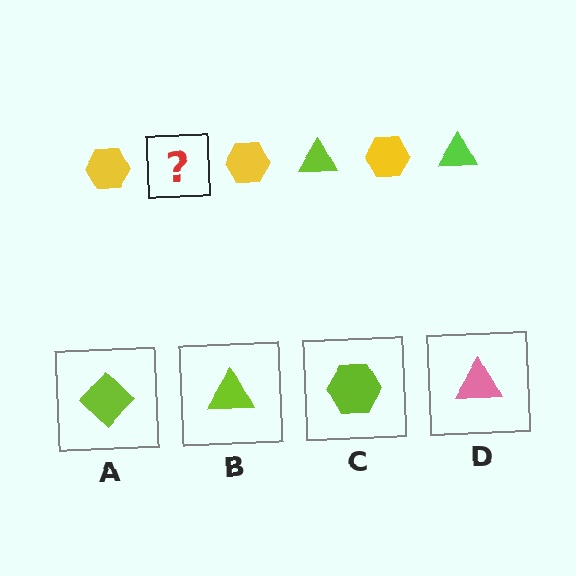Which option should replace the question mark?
Option B.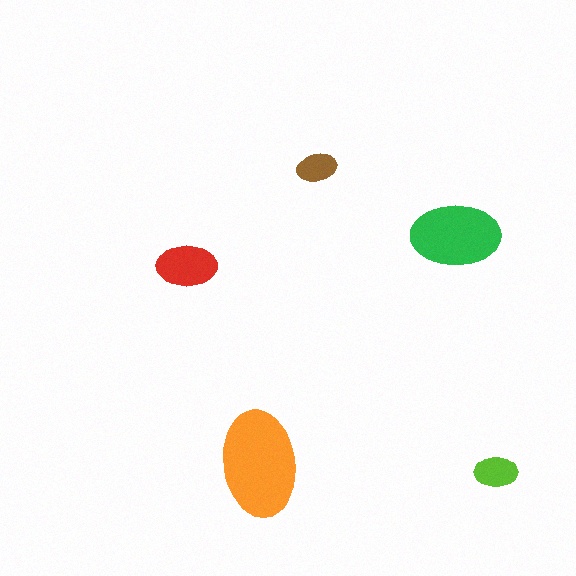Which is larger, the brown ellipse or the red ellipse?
The red one.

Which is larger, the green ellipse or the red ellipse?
The green one.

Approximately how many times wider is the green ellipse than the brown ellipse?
About 2 times wider.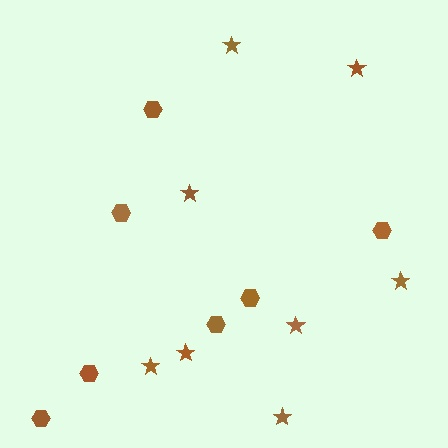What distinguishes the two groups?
There are 2 groups: one group of hexagons (7) and one group of stars (8).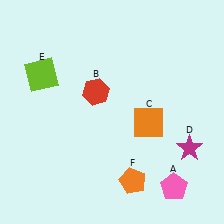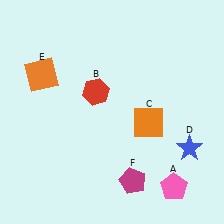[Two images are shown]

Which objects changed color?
D changed from magenta to blue. E changed from lime to orange. F changed from orange to magenta.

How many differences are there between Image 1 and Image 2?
There are 3 differences between the two images.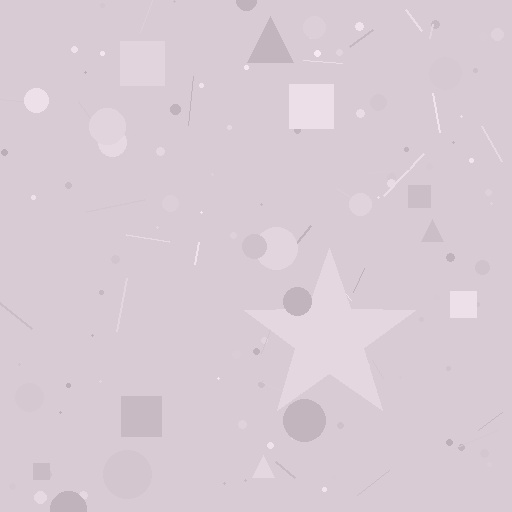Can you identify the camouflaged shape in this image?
The camouflaged shape is a star.